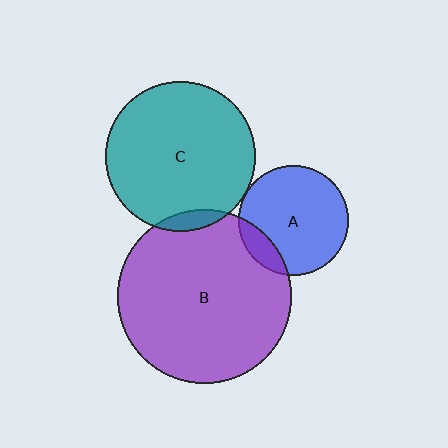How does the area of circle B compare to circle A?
Approximately 2.5 times.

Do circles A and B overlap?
Yes.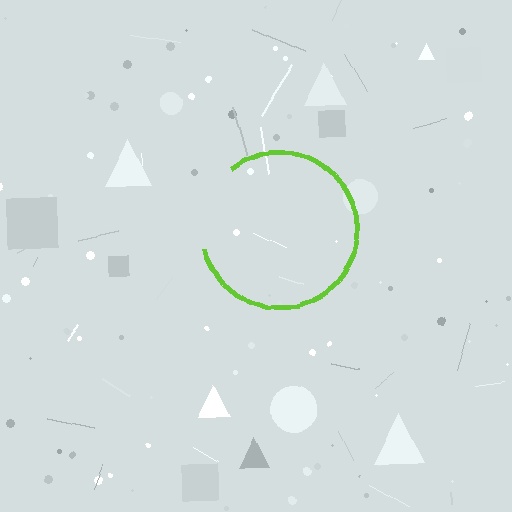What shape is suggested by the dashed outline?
The dashed outline suggests a circle.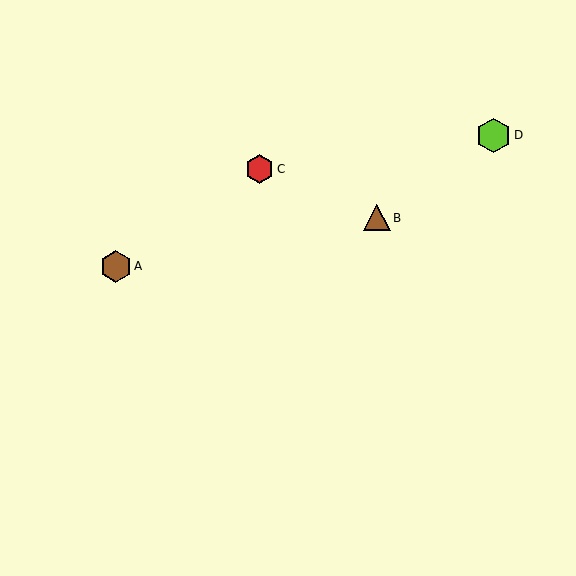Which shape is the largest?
The lime hexagon (labeled D) is the largest.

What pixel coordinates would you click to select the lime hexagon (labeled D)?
Click at (494, 135) to select the lime hexagon D.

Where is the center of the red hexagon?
The center of the red hexagon is at (259, 169).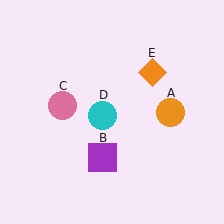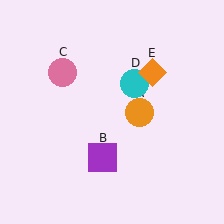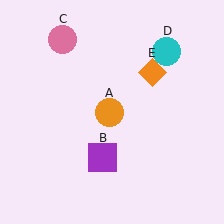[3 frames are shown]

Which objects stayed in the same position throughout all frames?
Purple square (object B) and orange diamond (object E) remained stationary.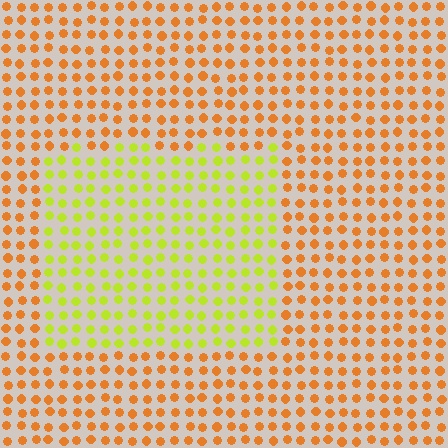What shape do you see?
I see a rectangle.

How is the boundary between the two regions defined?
The boundary is defined purely by a slight shift in hue (about 48 degrees). Spacing, size, and orientation are identical on both sides.